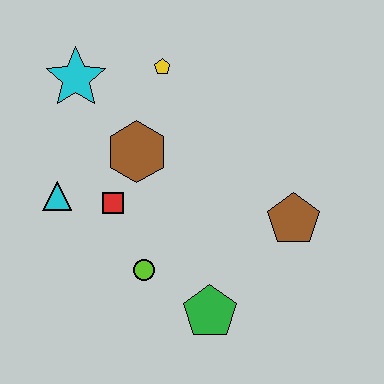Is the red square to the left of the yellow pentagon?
Yes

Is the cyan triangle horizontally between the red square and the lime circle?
No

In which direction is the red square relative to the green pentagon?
The red square is above the green pentagon.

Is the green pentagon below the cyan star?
Yes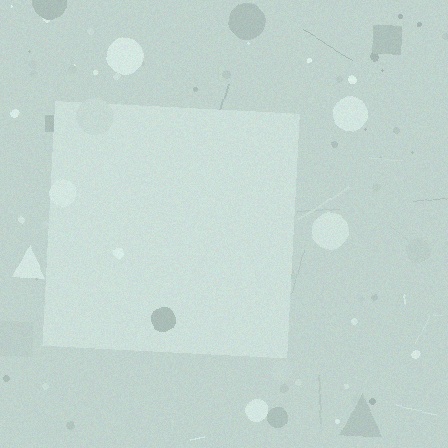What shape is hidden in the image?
A square is hidden in the image.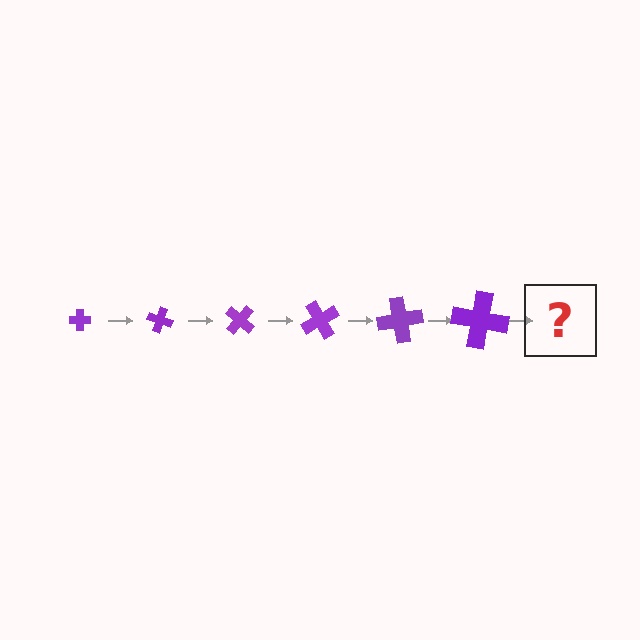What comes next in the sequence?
The next element should be a cross, larger than the previous one and rotated 120 degrees from the start.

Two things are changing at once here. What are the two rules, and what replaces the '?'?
The two rules are that the cross grows larger each step and it rotates 20 degrees each step. The '?' should be a cross, larger than the previous one and rotated 120 degrees from the start.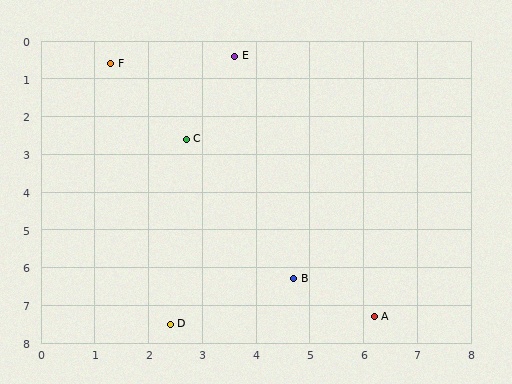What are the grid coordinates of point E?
Point E is at approximately (3.6, 0.4).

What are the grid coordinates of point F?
Point F is at approximately (1.3, 0.6).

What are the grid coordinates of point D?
Point D is at approximately (2.4, 7.5).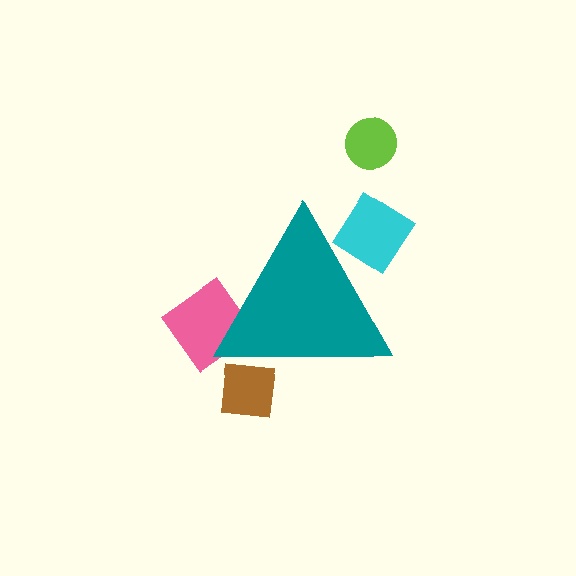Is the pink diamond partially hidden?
Yes, the pink diamond is partially hidden behind the teal triangle.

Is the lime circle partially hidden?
No, the lime circle is fully visible.